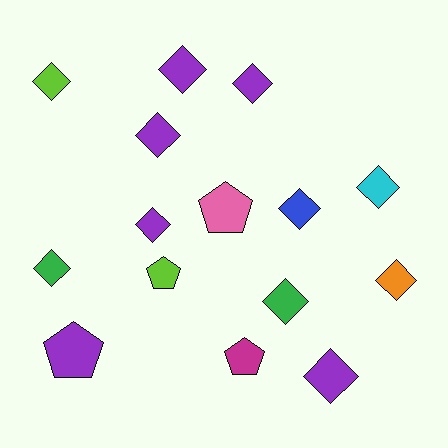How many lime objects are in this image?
There are 2 lime objects.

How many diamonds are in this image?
There are 11 diamonds.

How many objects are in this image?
There are 15 objects.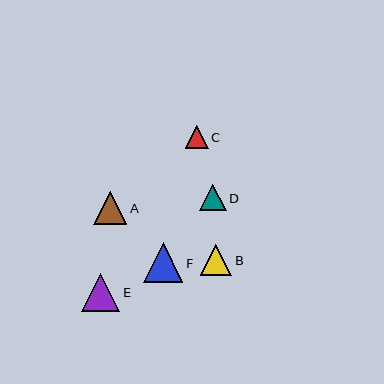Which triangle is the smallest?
Triangle C is the smallest with a size of approximately 23 pixels.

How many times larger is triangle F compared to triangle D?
Triangle F is approximately 1.5 times the size of triangle D.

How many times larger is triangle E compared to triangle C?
Triangle E is approximately 1.7 times the size of triangle C.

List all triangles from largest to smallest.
From largest to smallest: F, E, A, B, D, C.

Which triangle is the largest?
Triangle F is the largest with a size of approximately 39 pixels.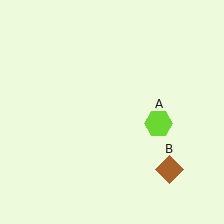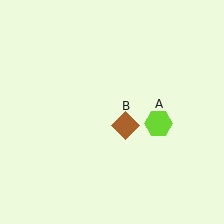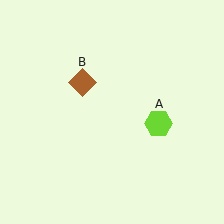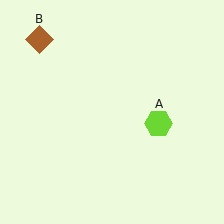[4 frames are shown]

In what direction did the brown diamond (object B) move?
The brown diamond (object B) moved up and to the left.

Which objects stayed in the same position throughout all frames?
Lime hexagon (object A) remained stationary.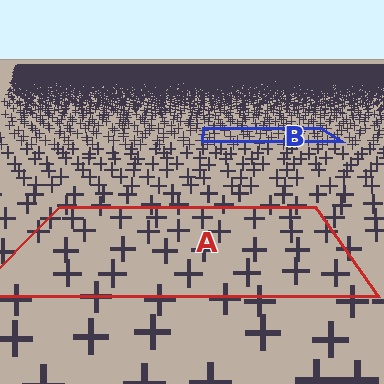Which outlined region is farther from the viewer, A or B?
Region B is farther from the viewer — the texture elements inside it appear smaller and more densely packed.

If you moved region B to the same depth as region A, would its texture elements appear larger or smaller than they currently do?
They would appear larger. At a closer depth, the same texture elements are projected at a bigger on-screen size.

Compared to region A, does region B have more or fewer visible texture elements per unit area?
Region B has more texture elements per unit area — they are packed more densely because it is farther away.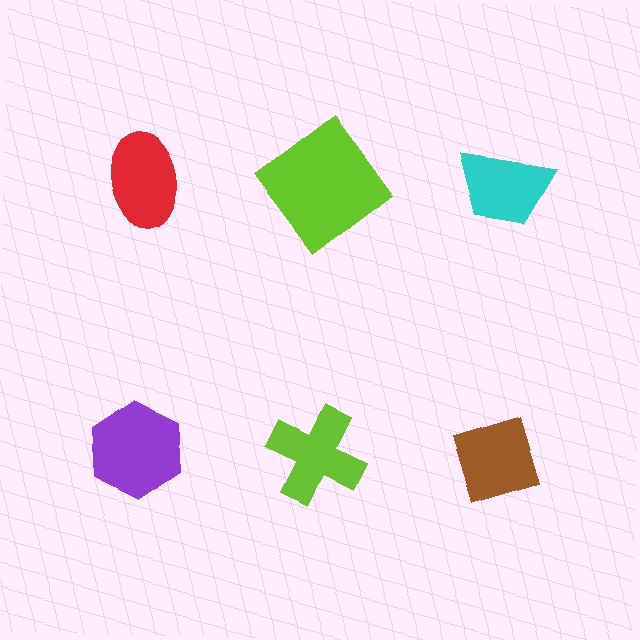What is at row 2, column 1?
A purple hexagon.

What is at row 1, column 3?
A cyan trapezoid.